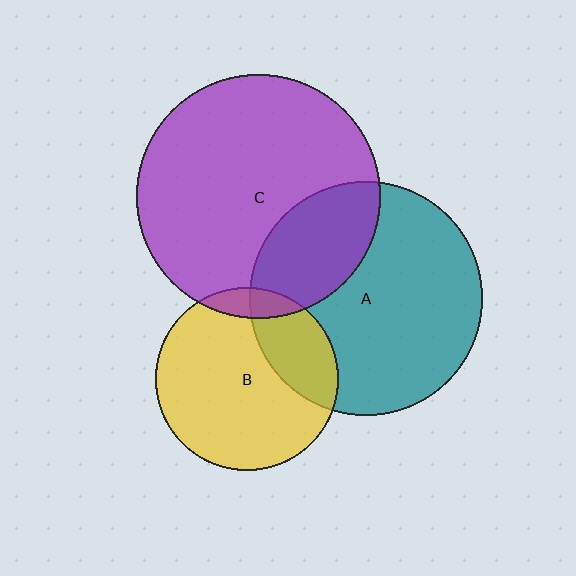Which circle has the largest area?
Circle C (purple).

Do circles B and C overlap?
Yes.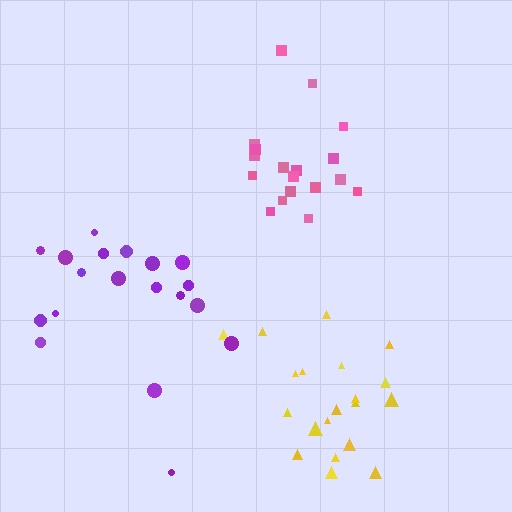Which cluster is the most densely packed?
Pink.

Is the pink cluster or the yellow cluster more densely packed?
Pink.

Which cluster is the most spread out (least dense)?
Purple.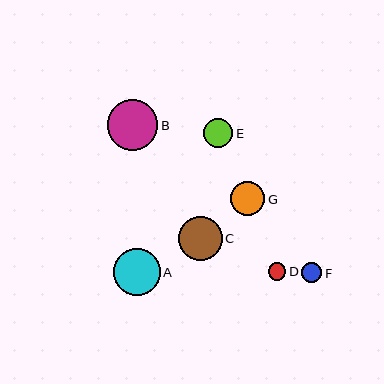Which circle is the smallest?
Circle D is the smallest with a size of approximately 18 pixels.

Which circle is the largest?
Circle B is the largest with a size of approximately 51 pixels.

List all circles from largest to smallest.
From largest to smallest: B, A, C, G, E, F, D.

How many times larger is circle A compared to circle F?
Circle A is approximately 2.2 times the size of circle F.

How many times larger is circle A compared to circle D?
Circle A is approximately 2.7 times the size of circle D.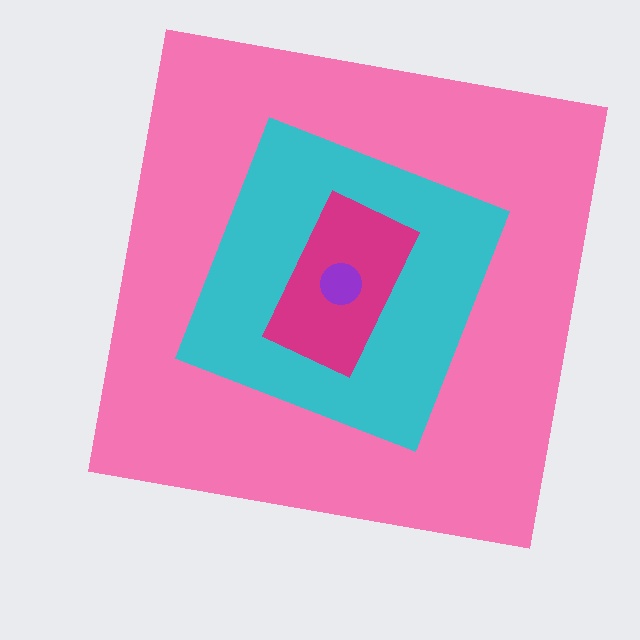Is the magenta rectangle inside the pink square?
Yes.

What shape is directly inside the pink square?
The cyan diamond.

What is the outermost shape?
The pink square.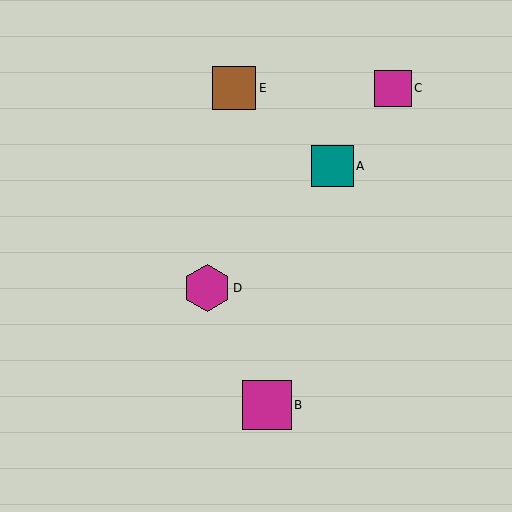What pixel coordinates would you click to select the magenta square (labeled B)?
Click at (267, 405) to select the magenta square B.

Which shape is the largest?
The magenta square (labeled B) is the largest.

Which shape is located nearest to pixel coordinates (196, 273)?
The magenta hexagon (labeled D) at (207, 288) is nearest to that location.